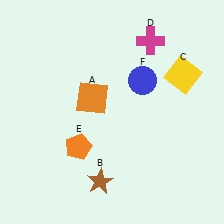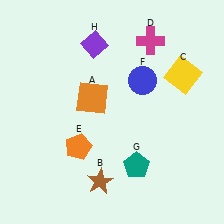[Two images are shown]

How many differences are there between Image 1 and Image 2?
There are 2 differences between the two images.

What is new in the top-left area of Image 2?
A purple diamond (H) was added in the top-left area of Image 2.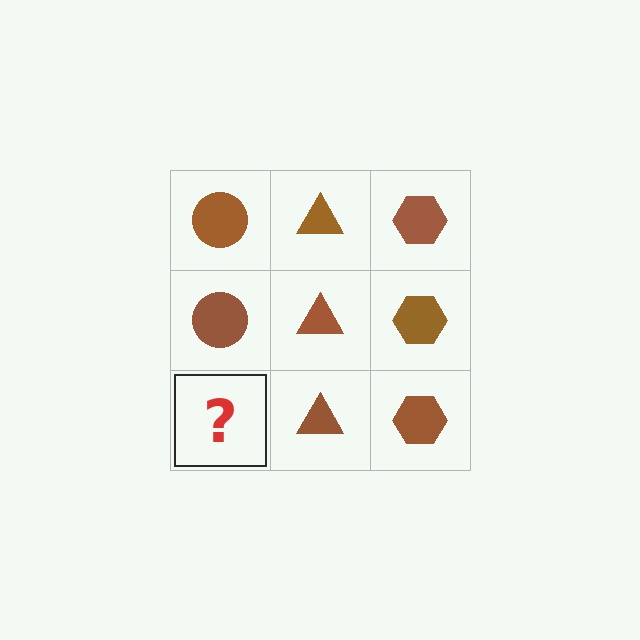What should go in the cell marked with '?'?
The missing cell should contain a brown circle.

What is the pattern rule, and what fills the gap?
The rule is that each column has a consistent shape. The gap should be filled with a brown circle.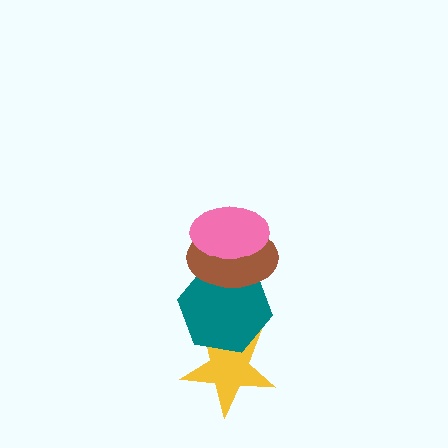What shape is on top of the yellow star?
The teal hexagon is on top of the yellow star.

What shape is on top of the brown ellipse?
The pink ellipse is on top of the brown ellipse.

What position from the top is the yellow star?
The yellow star is 4th from the top.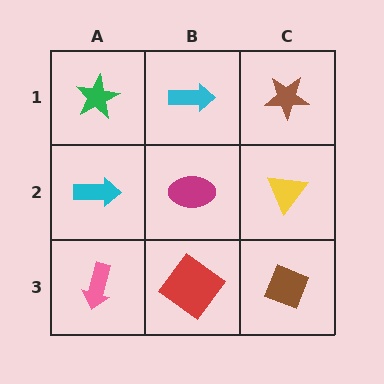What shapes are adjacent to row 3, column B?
A magenta ellipse (row 2, column B), a pink arrow (row 3, column A), a brown diamond (row 3, column C).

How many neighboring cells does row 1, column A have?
2.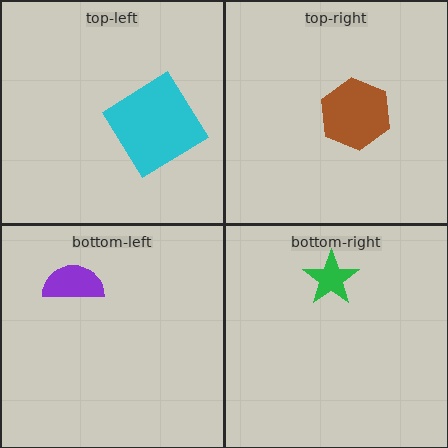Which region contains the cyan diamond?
The top-left region.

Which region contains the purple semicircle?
The bottom-left region.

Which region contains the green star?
The bottom-right region.